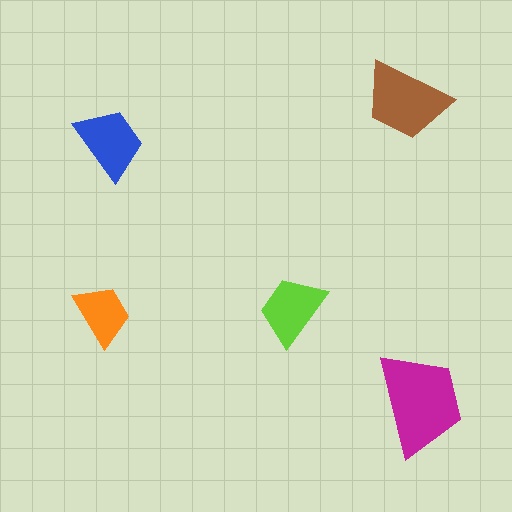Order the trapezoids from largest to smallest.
the magenta one, the brown one, the blue one, the lime one, the orange one.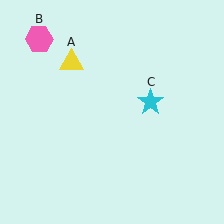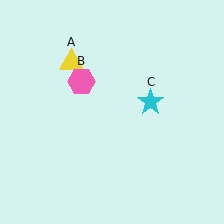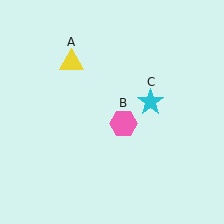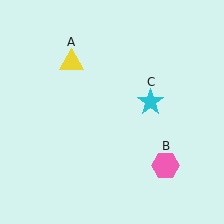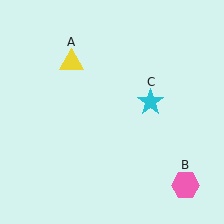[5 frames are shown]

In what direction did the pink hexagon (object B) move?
The pink hexagon (object B) moved down and to the right.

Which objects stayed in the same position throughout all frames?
Yellow triangle (object A) and cyan star (object C) remained stationary.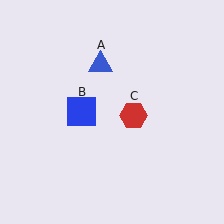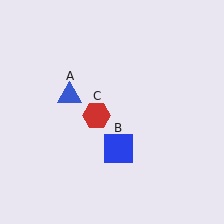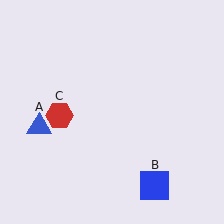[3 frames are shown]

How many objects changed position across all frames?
3 objects changed position: blue triangle (object A), blue square (object B), red hexagon (object C).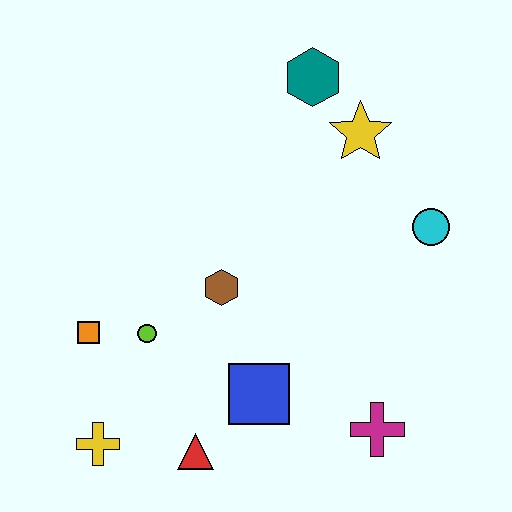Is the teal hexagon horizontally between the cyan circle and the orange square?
Yes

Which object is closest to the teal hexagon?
The yellow star is closest to the teal hexagon.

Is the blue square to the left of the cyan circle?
Yes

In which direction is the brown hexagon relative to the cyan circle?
The brown hexagon is to the left of the cyan circle.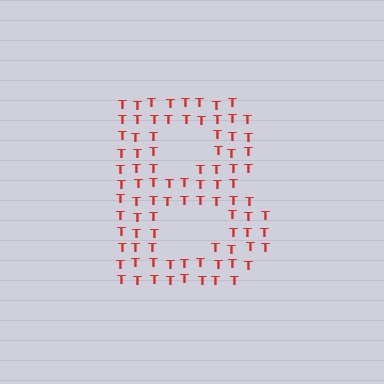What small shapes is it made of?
It is made of small letter T's.